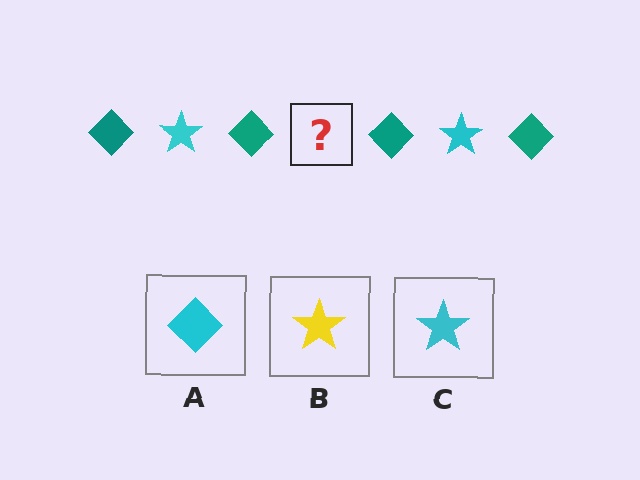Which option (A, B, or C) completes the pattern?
C.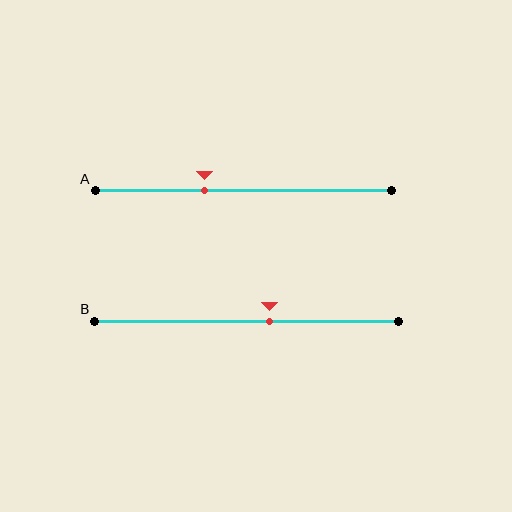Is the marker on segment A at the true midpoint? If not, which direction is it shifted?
No, the marker on segment A is shifted to the left by about 13% of the segment length.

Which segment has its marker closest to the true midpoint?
Segment B has its marker closest to the true midpoint.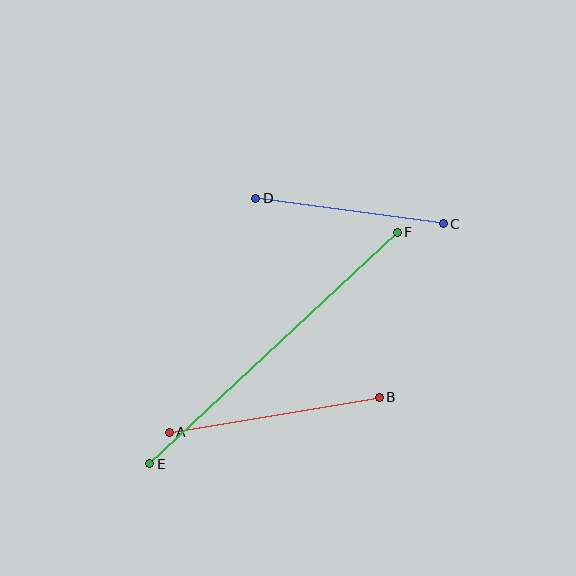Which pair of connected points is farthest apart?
Points E and F are farthest apart.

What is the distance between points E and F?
The distance is approximately 339 pixels.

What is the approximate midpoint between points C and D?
The midpoint is at approximately (349, 211) pixels.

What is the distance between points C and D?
The distance is approximately 189 pixels.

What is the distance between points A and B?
The distance is approximately 213 pixels.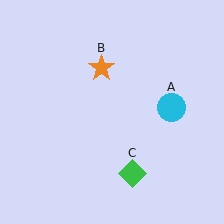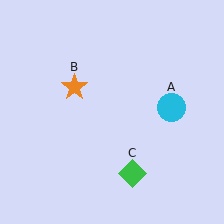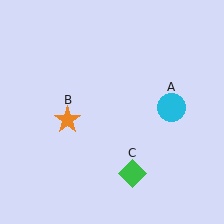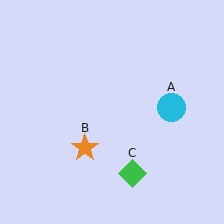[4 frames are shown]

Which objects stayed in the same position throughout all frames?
Cyan circle (object A) and green diamond (object C) remained stationary.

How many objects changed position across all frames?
1 object changed position: orange star (object B).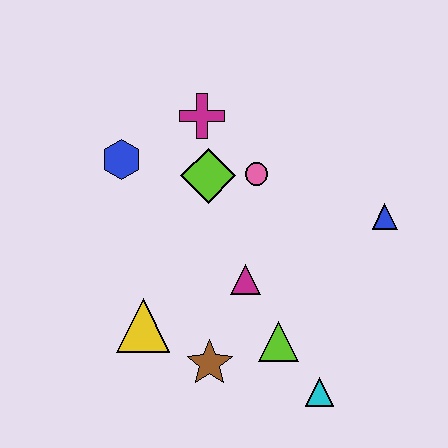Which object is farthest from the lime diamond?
The cyan triangle is farthest from the lime diamond.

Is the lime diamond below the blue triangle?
No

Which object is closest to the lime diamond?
The pink circle is closest to the lime diamond.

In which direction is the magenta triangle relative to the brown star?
The magenta triangle is above the brown star.